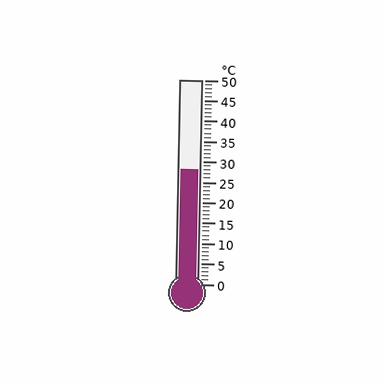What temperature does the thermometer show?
The thermometer shows approximately 28°C.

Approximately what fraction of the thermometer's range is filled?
The thermometer is filled to approximately 55% of its range.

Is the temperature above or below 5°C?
The temperature is above 5°C.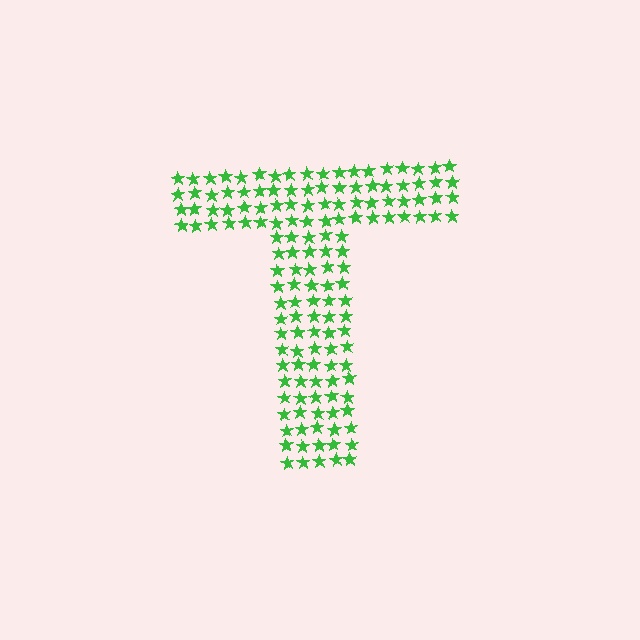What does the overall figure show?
The overall figure shows the letter T.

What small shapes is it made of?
It is made of small stars.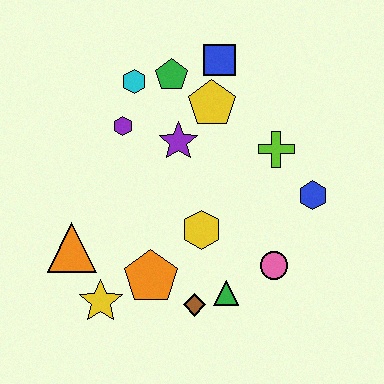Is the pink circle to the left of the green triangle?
No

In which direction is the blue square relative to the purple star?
The blue square is above the purple star.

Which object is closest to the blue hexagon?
The lime cross is closest to the blue hexagon.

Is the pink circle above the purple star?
No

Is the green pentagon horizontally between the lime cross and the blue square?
No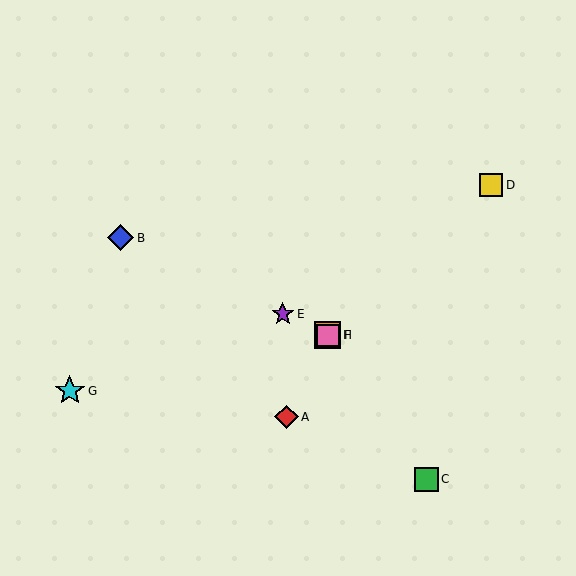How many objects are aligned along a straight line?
4 objects (B, E, F, H) are aligned along a straight line.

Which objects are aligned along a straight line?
Objects B, E, F, H are aligned along a straight line.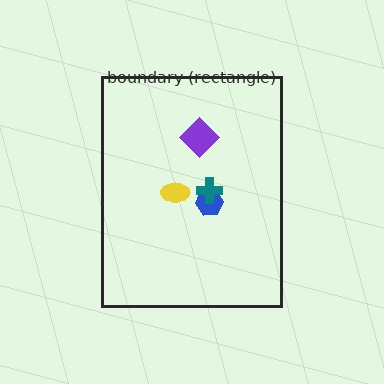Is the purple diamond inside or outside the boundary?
Inside.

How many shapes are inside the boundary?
4 inside, 0 outside.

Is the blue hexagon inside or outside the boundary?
Inside.